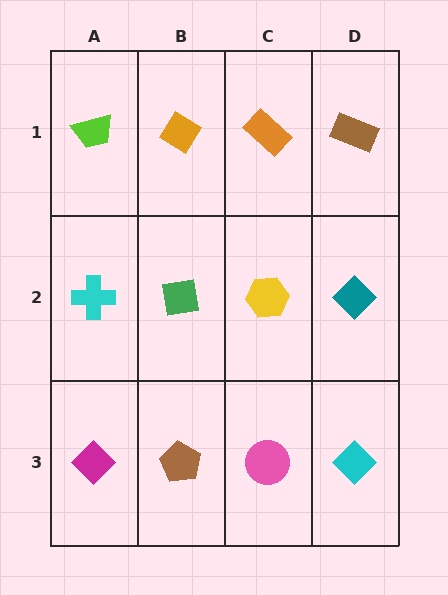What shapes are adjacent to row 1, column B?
A green square (row 2, column B), a lime trapezoid (row 1, column A), an orange rectangle (row 1, column C).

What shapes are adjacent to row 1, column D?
A teal diamond (row 2, column D), an orange rectangle (row 1, column C).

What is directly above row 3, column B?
A green square.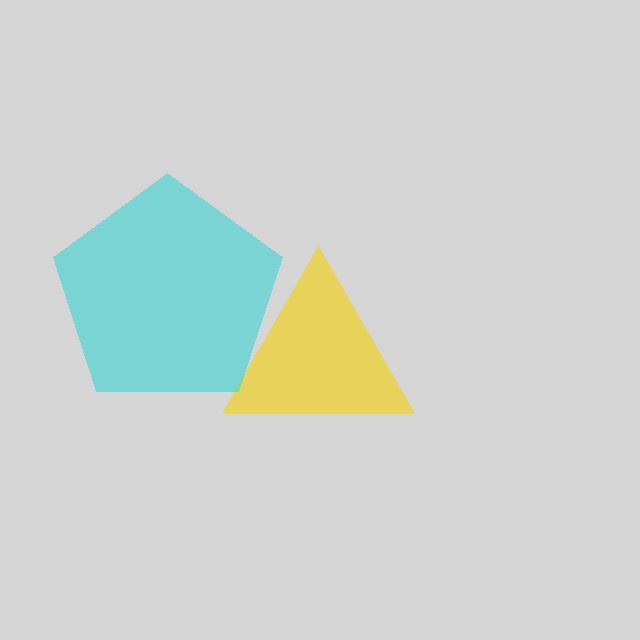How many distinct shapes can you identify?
There are 2 distinct shapes: a yellow triangle, a cyan pentagon.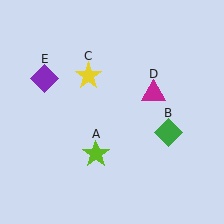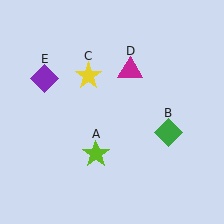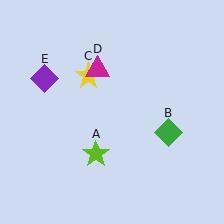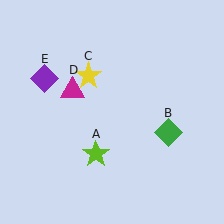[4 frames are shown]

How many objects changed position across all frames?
1 object changed position: magenta triangle (object D).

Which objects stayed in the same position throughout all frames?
Lime star (object A) and green diamond (object B) and yellow star (object C) and purple diamond (object E) remained stationary.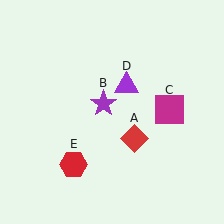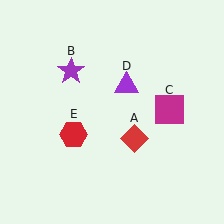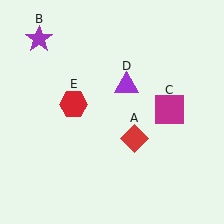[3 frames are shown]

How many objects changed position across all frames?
2 objects changed position: purple star (object B), red hexagon (object E).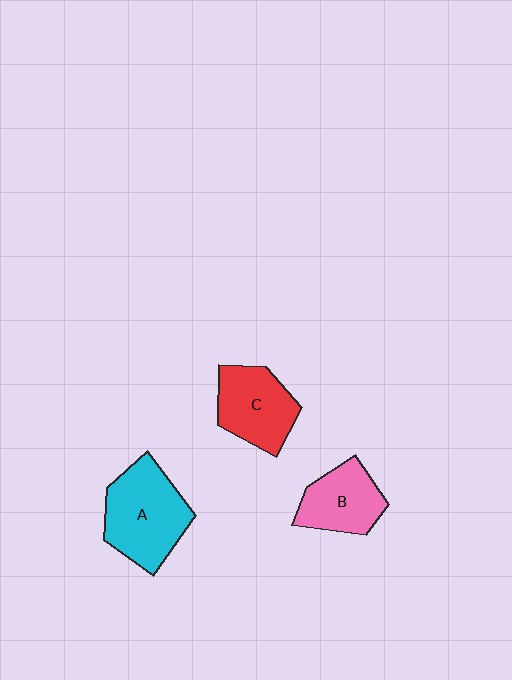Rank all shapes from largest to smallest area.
From largest to smallest: A (cyan), C (red), B (pink).